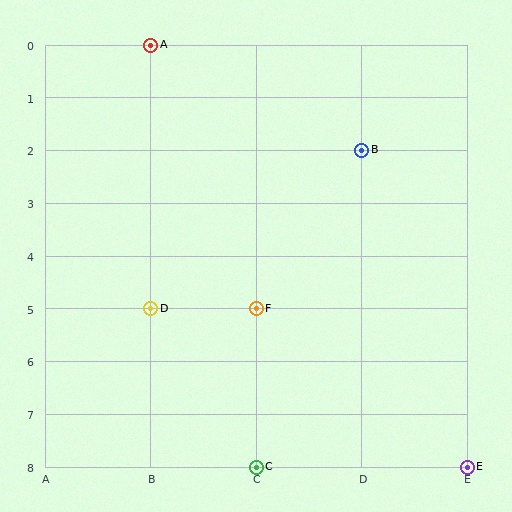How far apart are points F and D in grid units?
Points F and D are 1 column apart.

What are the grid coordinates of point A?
Point A is at grid coordinates (B, 0).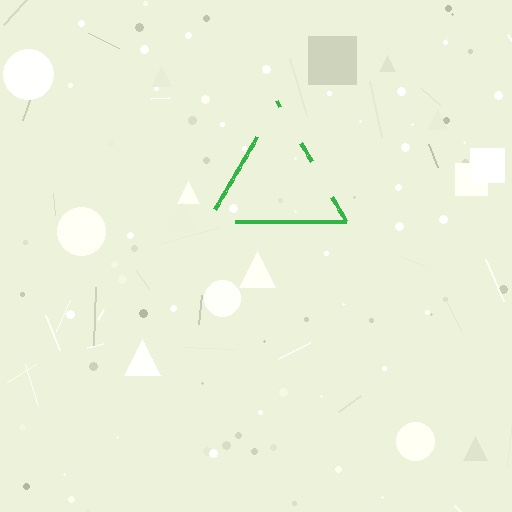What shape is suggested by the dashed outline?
The dashed outline suggests a triangle.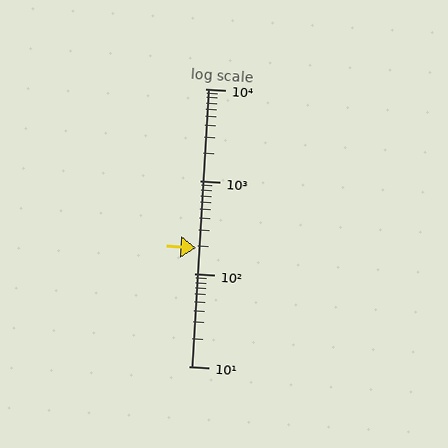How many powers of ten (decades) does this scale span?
The scale spans 3 decades, from 10 to 10000.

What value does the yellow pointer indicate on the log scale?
The pointer indicates approximately 190.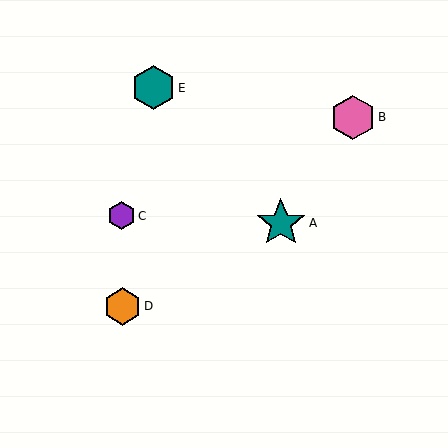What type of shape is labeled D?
Shape D is an orange hexagon.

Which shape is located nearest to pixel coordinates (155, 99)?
The teal hexagon (labeled E) at (153, 88) is nearest to that location.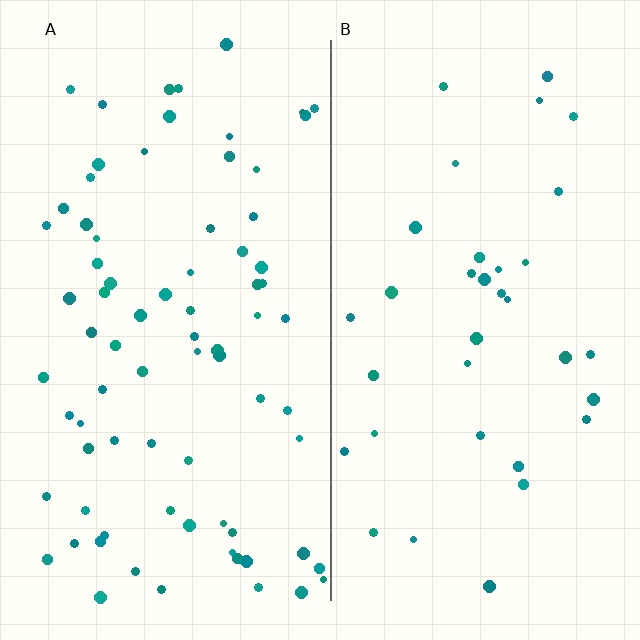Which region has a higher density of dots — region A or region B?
A (the left).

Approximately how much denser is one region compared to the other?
Approximately 2.2× — region A over region B.